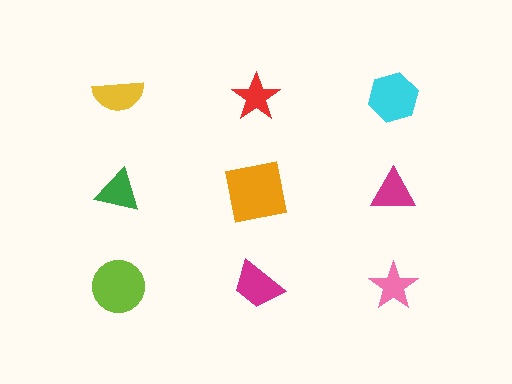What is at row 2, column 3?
A magenta triangle.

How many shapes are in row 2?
3 shapes.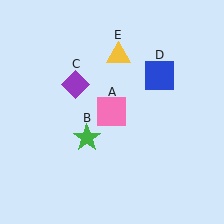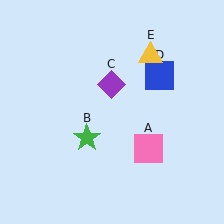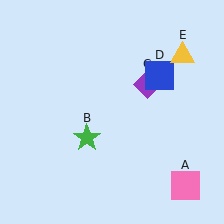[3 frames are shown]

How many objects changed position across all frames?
3 objects changed position: pink square (object A), purple diamond (object C), yellow triangle (object E).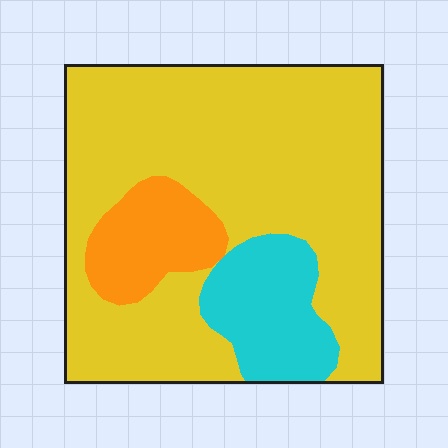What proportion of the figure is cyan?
Cyan takes up about one sixth (1/6) of the figure.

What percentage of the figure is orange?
Orange takes up about one eighth (1/8) of the figure.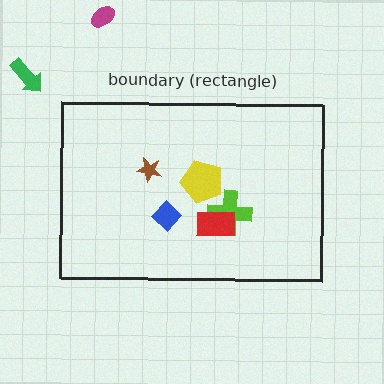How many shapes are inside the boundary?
5 inside, 2 outside.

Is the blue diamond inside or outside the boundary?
Inside.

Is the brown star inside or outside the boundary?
Inside.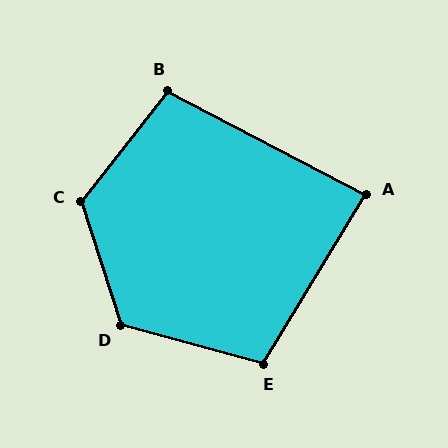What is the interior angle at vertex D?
Approximately 123 degrees (obtuse).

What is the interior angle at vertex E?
Approximately 106 degrees (obtuse).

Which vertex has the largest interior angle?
C, at approximately 124 degrees.